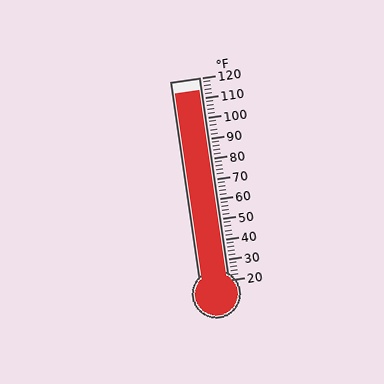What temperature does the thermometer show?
The thermometer shows approximately 114°F.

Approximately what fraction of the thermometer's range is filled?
The thermometer is filled to approximately 95% of its range.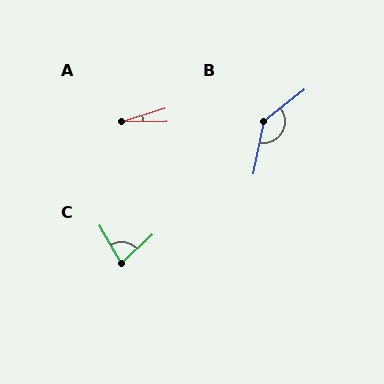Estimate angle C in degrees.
Approximately 77 degrees.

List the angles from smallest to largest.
A (17°), C (77°), B (139°).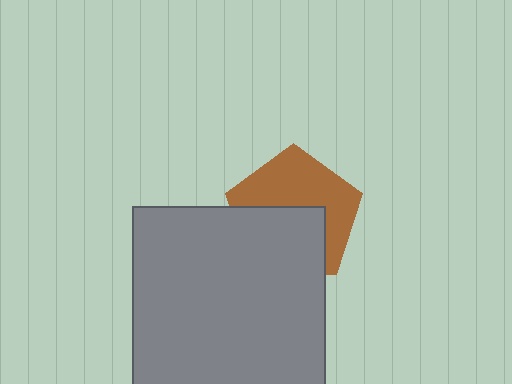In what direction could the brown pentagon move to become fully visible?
The brown pentagon could move up. That would shift it out from behind the gray square entirely.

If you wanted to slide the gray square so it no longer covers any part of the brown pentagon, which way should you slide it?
Slide it down — that is the most direct way to separate the two shapes.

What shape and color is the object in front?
The object in front is a gray square.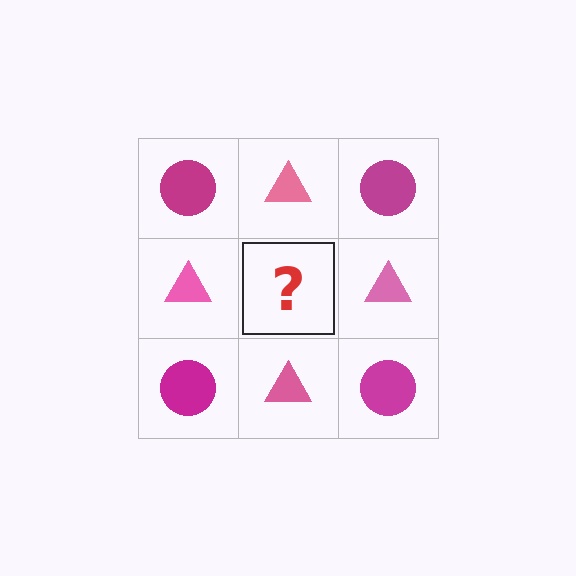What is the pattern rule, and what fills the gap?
The rule is that it alternates magenta circle and pink triangle in a checkerboard pattern. The gap should be filled with a magenta circle.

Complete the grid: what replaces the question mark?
The question mark should be replaced with a magenta circle.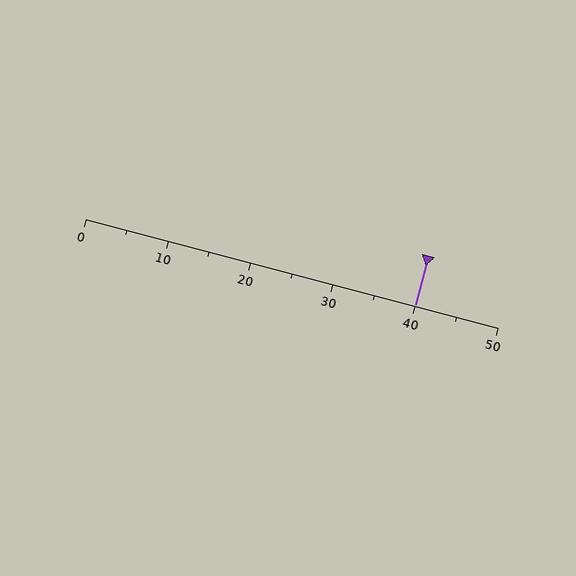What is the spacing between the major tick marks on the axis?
The major ticks are spaced 10 apart.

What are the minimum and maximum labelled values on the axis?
The axis runs from 0 to 50.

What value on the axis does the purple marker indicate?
The marker indicates approximately 40.